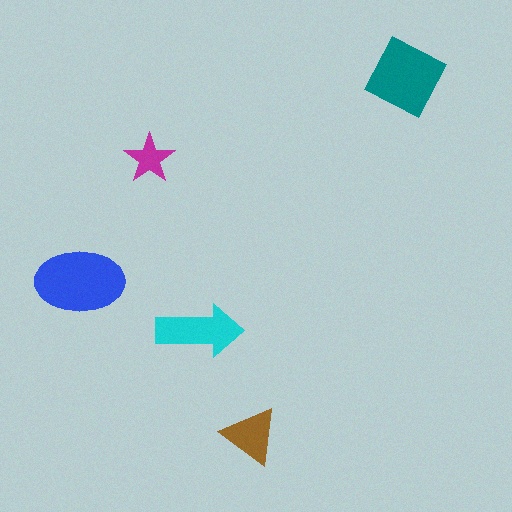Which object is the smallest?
The magenta star.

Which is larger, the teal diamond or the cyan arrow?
The teal diamond.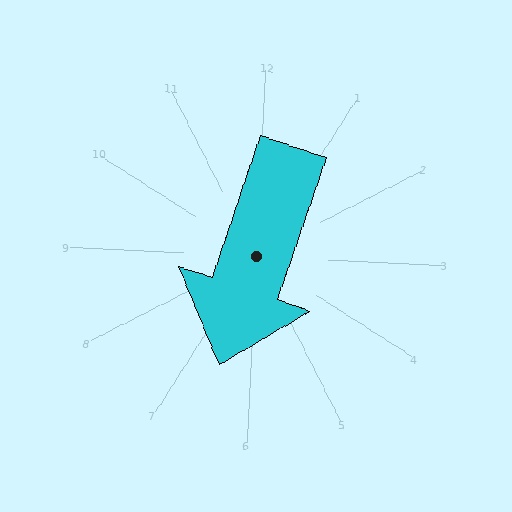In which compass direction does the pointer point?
South.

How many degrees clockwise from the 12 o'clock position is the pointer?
Approximately 196 degrees.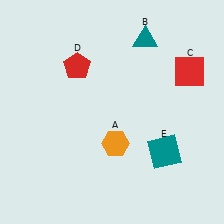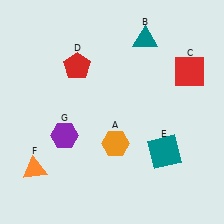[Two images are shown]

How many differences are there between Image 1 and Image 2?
There are 2 differences between the two images.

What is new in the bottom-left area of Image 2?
An orange triangle (F) was added in the bottom-left area of Image 2.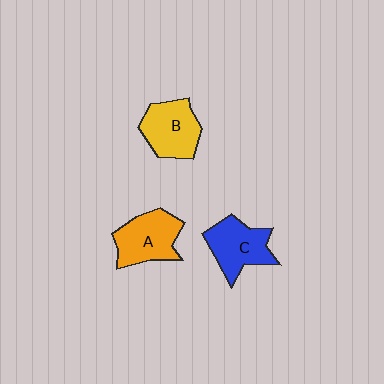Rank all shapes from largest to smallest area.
From largest to smallest: A (orange), C (blue), B (yellow).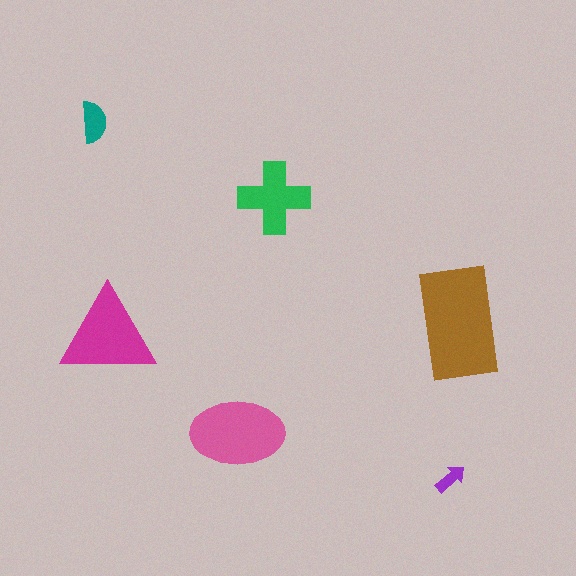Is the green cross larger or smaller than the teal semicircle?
Larger.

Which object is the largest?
The brown rectangle.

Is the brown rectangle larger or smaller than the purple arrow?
Larger.